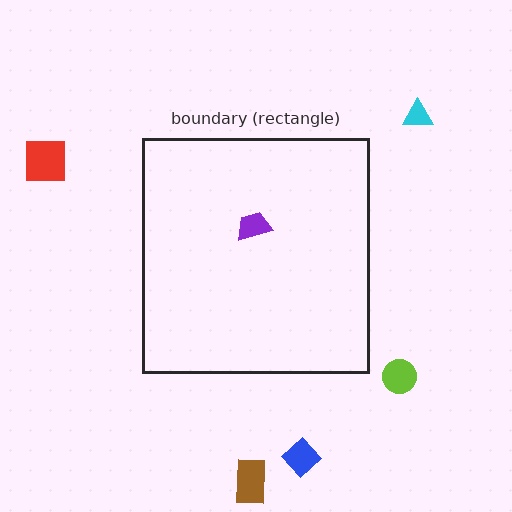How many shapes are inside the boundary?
1 inside, 5 outside.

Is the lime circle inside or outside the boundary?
Outside.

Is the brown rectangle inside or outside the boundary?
Outside.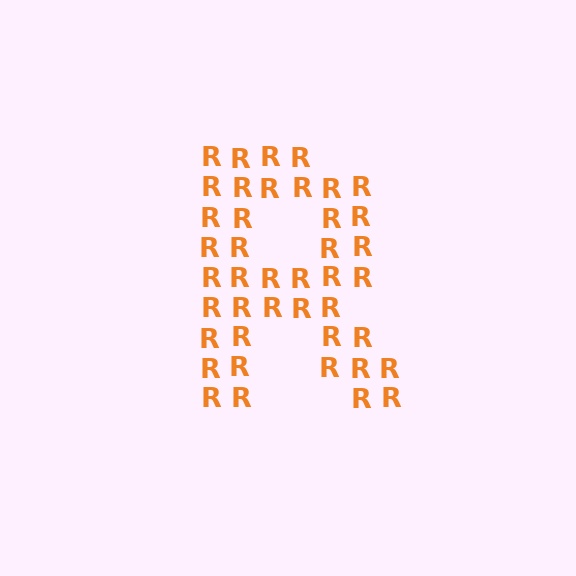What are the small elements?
The small elements are letter R's.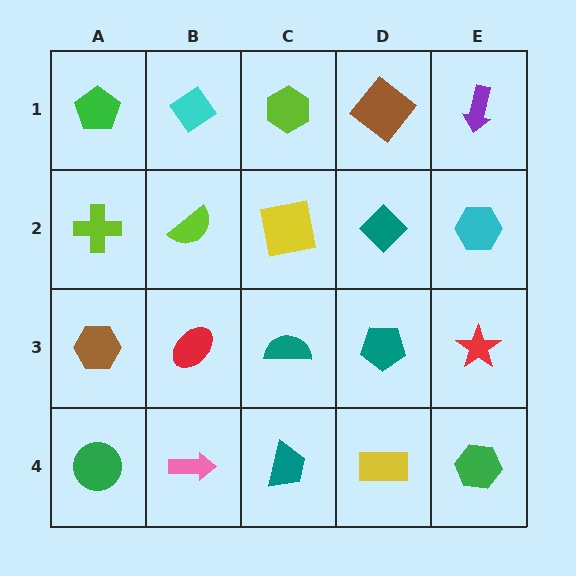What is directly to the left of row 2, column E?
A teal diamond.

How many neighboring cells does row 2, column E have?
3.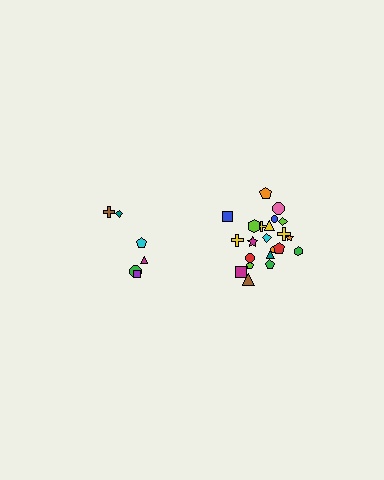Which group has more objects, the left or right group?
The right group.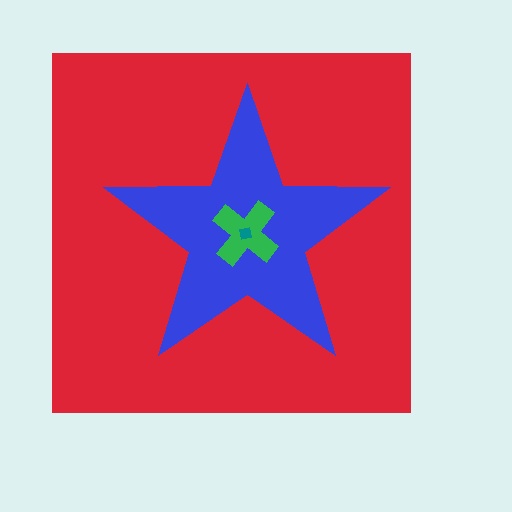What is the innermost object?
The teal square.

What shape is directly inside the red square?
The blue star.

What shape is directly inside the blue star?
The green cross.